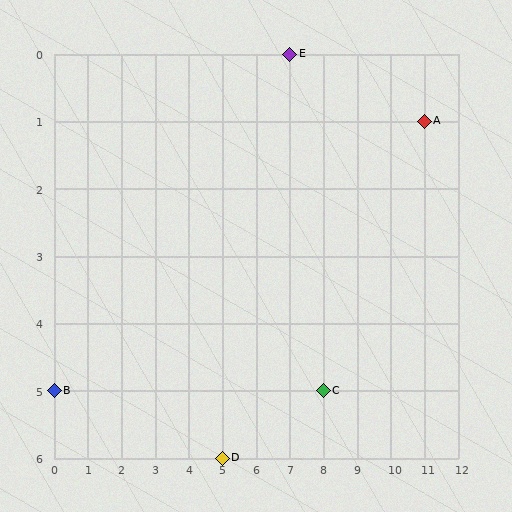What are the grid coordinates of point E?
Point E is at grid coordinates (7, 0).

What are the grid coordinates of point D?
Point D is at grid coordinates (5, 6).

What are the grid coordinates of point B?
Point B is at grid coordinates (0, 5).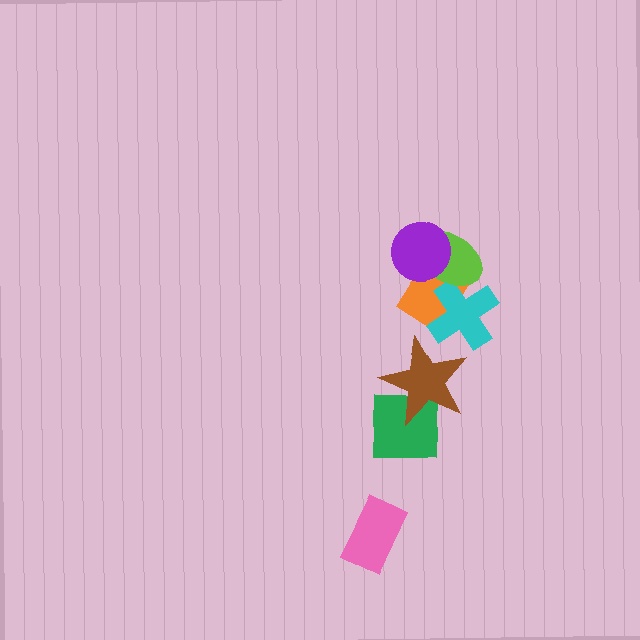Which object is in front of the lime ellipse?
The purple circle is in front of the lime ellipse.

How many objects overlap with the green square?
1 object overlaps with the green square.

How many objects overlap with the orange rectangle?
3 objects overlap with the orange rectangle.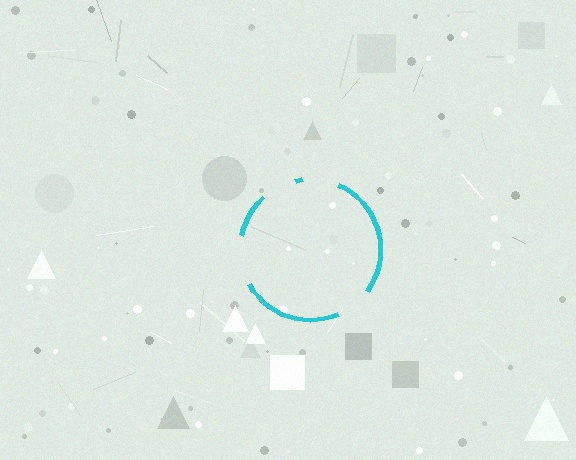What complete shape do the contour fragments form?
The contour fragments form a circle.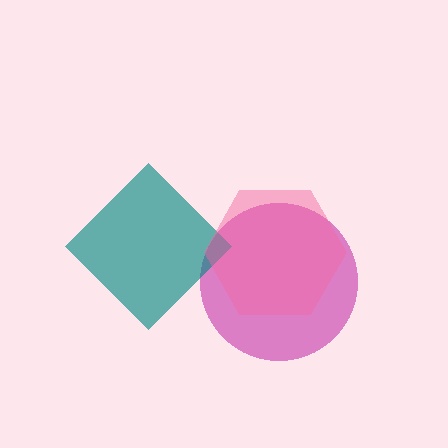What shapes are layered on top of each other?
The layered shapes are: a magenta circle, a teal diamond, a pink hexagon.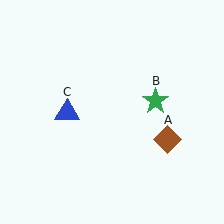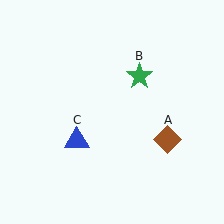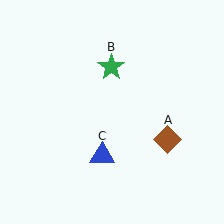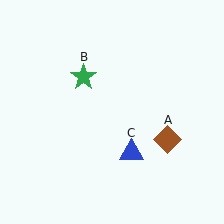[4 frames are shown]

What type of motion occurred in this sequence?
The green star (object B), blue triangle (object C) rotated counterclockwise around the center of the scene.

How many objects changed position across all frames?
2 objects changed position: green star (object B), blue triangle (object C).